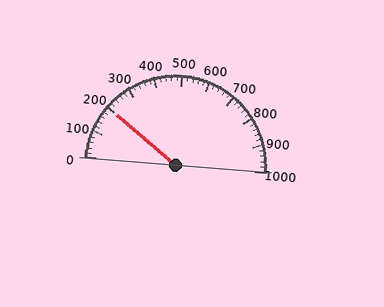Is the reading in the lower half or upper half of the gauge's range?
The reading is in the lower half of the range (0 to 1000).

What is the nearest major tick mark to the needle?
The nearest major tick mark is 200.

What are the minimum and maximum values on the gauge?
The gauge ranges from 0 to 1000.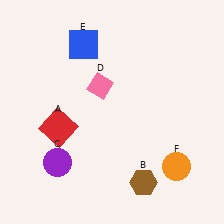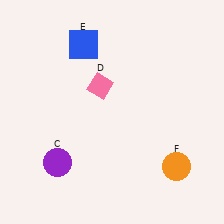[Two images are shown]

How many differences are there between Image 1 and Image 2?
There are 2 differences between the two images.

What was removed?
The red square (A), the brown hexagon (B) were removed in Image 2.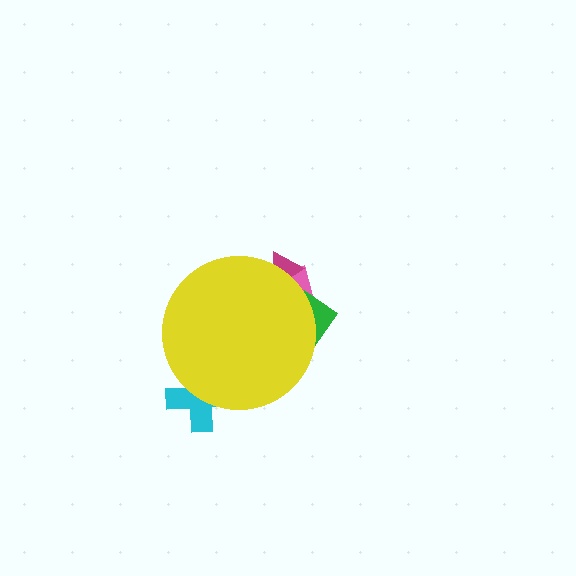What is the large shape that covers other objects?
A yellow circle.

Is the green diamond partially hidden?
Yes, the green diamond is partially hidden behind the yellow circle.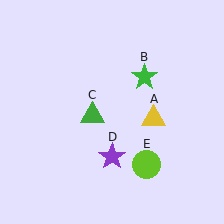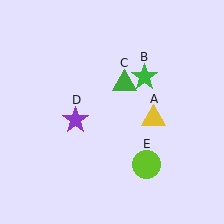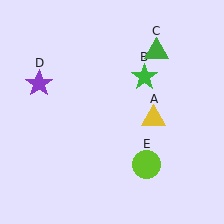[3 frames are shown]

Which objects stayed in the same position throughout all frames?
Yellow triangle (object A) and green star (object B) and lime circle (object E) remained stationary.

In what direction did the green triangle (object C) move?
The green triangle (object C) moved up and to the right.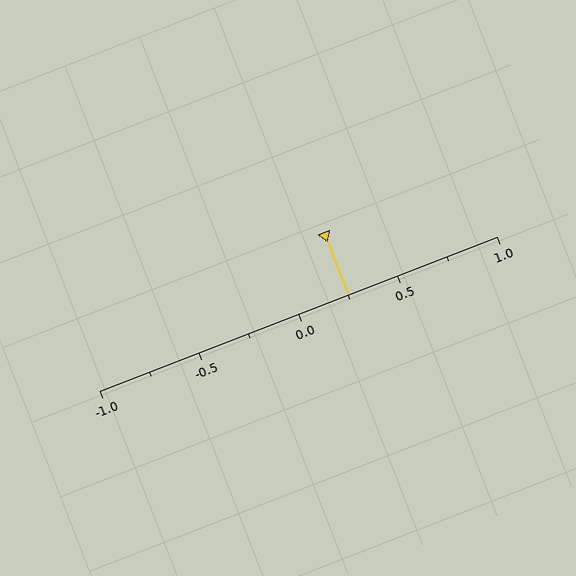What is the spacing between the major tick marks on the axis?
The major ticks are spaced 0.5 apart.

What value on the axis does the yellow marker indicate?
The marker indicates approximately 0.25.